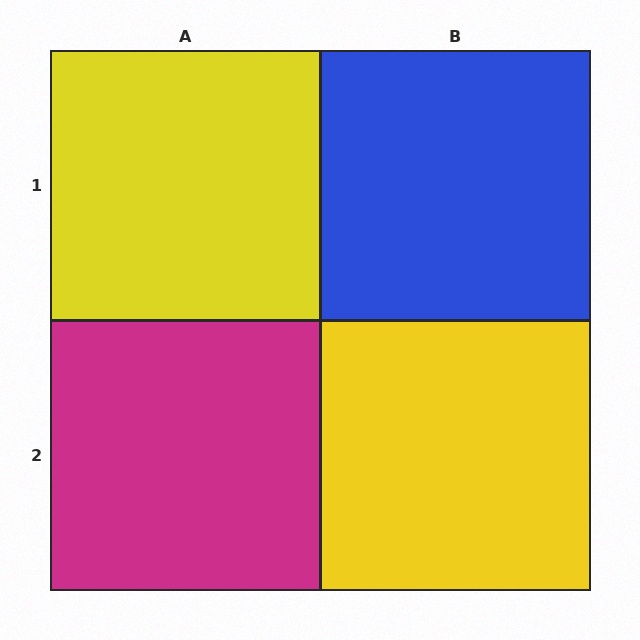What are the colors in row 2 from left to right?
Magenta, yellow.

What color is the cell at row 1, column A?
Yellow.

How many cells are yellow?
2 cells are yellow.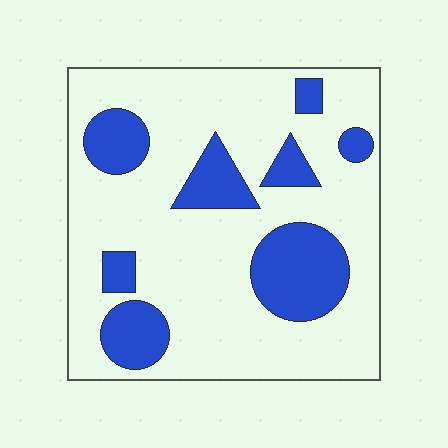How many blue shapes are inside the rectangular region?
8.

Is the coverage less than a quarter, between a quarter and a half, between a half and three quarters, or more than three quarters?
Less than a quarter.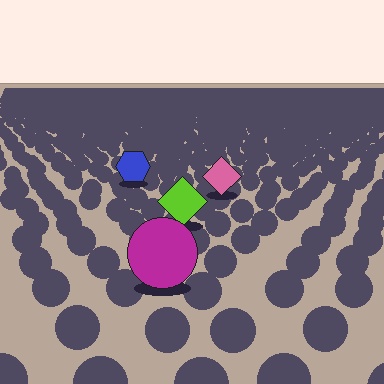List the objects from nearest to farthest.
From nearest to farthest: the magenta circle, the lime diamond, the pink diamond, the blue hexagon.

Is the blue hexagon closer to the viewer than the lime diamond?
No. The lime diamond is closer — you can tell from the texture gradient: the ground texture is coarser near it.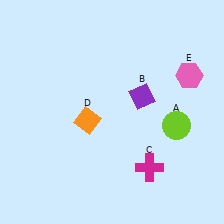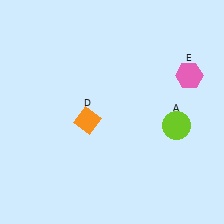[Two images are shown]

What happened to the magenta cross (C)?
The magenta cross (C) was removed in Image 2. It was in the bottom-right area of Image 1.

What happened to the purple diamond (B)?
The purple diamond (B) was removed in Image 2. It was in the top-right area of Image 1.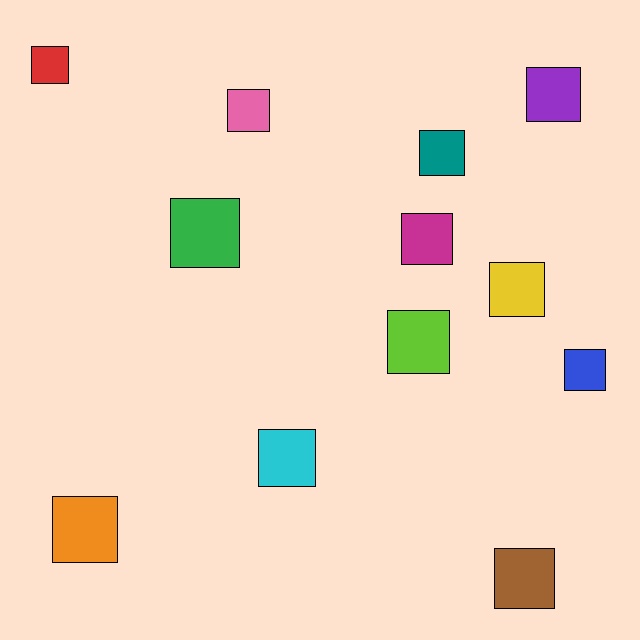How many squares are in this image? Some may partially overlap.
There are 12 squares.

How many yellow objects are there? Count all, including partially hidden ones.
There is 1 yellow object.